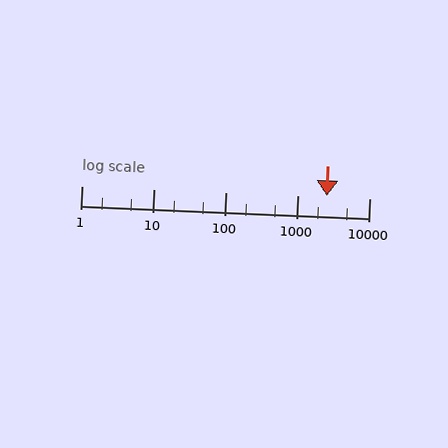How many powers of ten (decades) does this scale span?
The scale spans 4 decades, from 1 to 10000.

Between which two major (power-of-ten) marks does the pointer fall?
The pointer is between 1000 and 10000.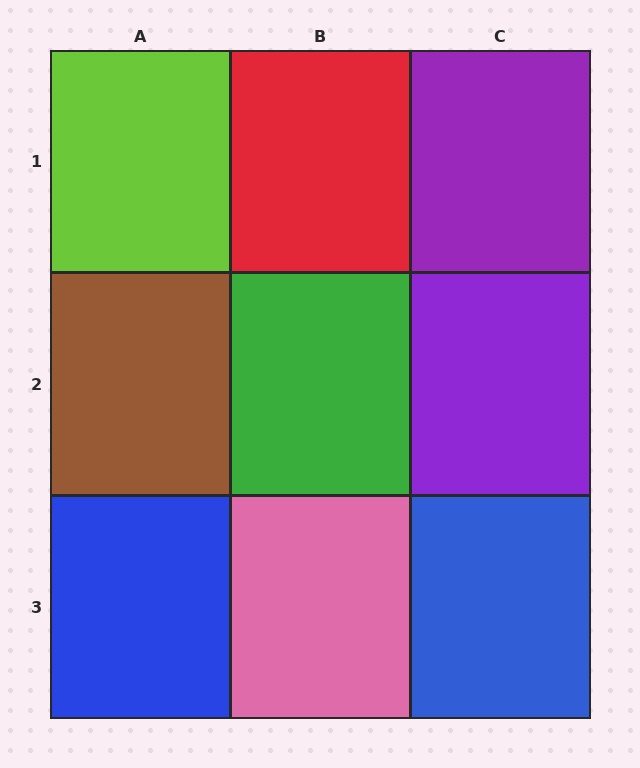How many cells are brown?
1 cell is brown.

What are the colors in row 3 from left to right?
Blue, pink, blue.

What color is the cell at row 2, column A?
Brown.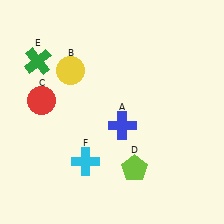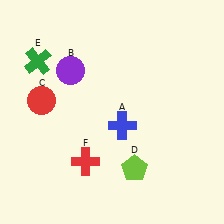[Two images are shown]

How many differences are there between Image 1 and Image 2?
There are 2 differences between the two images.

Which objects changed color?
B changed from yellow to purple. F changed from cyan to red.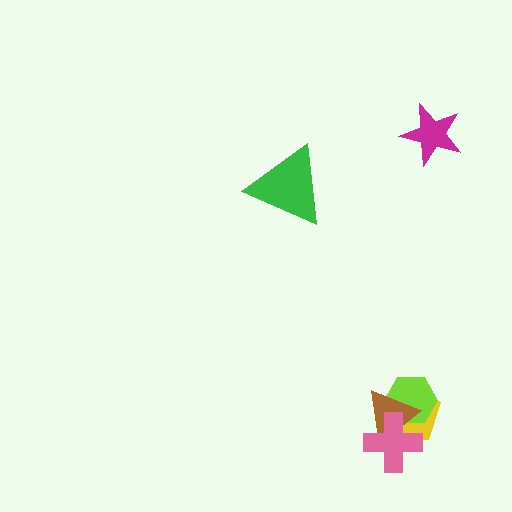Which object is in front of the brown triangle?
The pink cross is in front of the brown triangle.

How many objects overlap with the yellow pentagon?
3 objects overlap with the yellow pentagon.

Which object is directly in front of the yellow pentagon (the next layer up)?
The lime hexagon is directly in front of the yellow pentagon.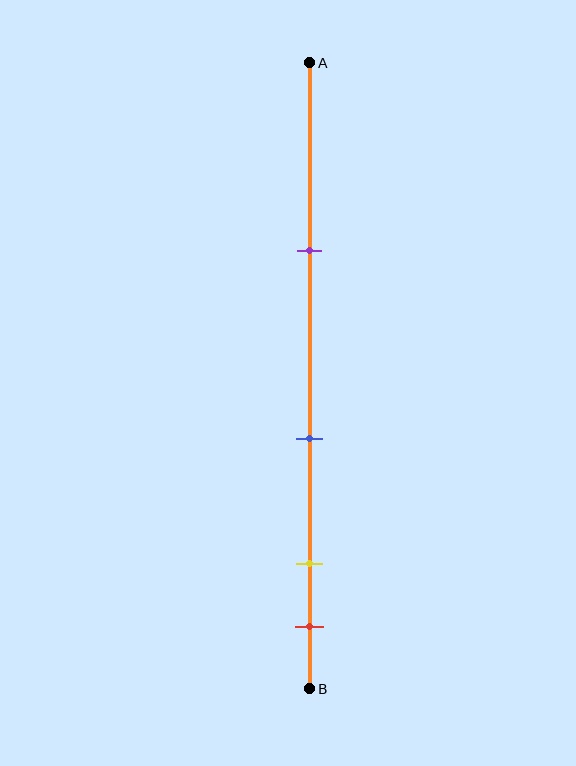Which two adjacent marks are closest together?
The yellow and red marks are the closest adjacent pair.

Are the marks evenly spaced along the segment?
No, the marks are not evenly spaced.